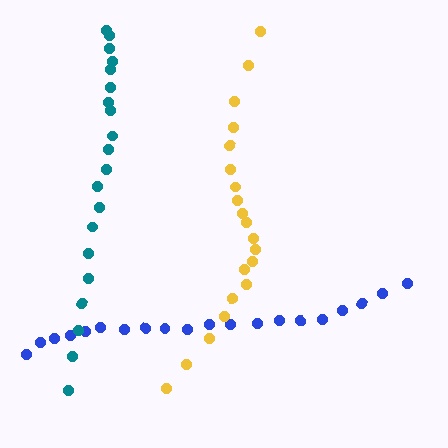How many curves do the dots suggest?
There are 3 distinct paths.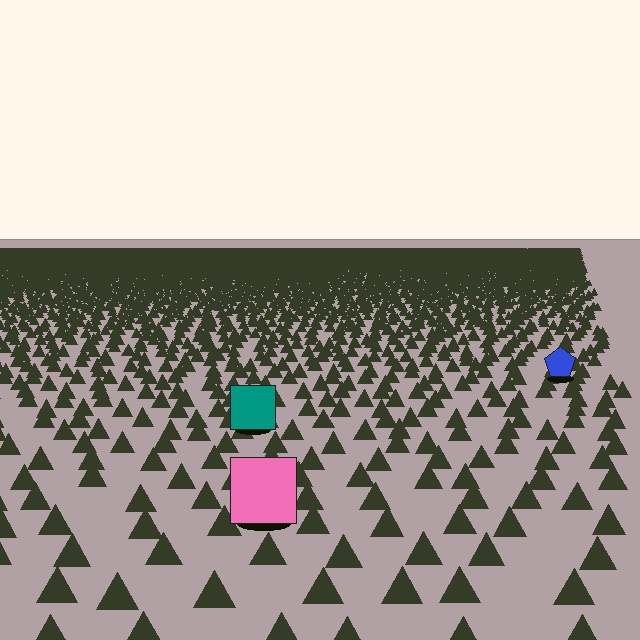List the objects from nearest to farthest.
From nearest to farthest: the pink square, the teal square, the blue pentagon.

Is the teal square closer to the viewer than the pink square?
No. The pink square is closer — you can tell from the texture gradient: the ground texture is coarser near it.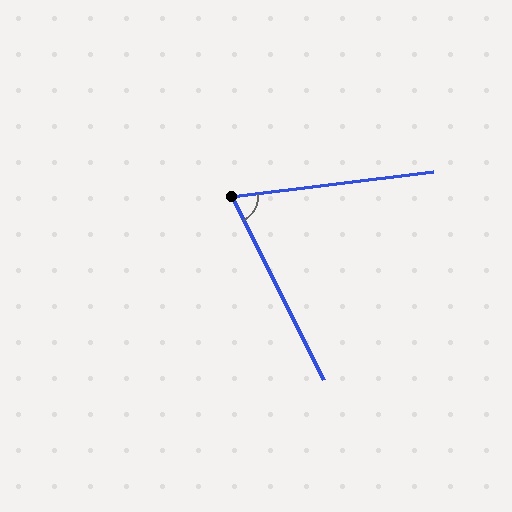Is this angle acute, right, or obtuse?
It is acute.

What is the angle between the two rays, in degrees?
Approximately 71 degrees.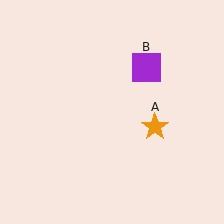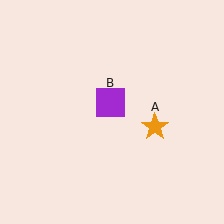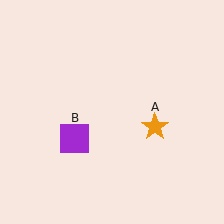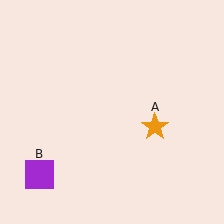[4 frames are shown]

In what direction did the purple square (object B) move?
The purple square (object B) moved down and to the left.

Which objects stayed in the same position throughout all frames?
Orange star (object A) remained stationary.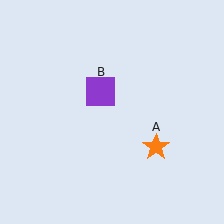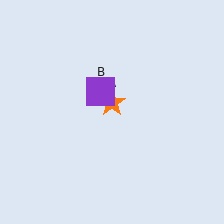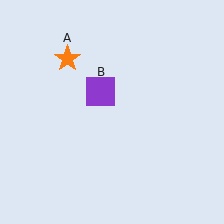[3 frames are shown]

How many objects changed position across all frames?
1 object changed position: orange star (object A).